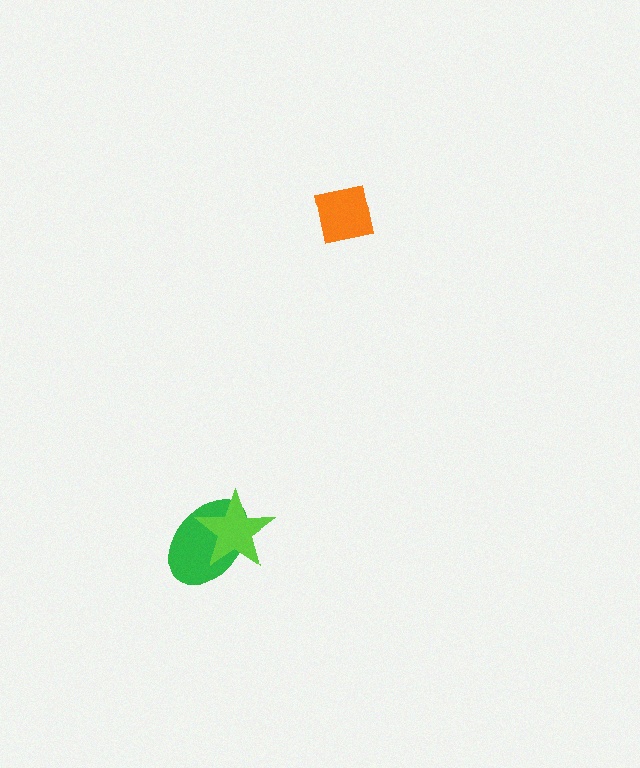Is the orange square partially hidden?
No, no other shape covers it.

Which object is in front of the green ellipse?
The lime star is in front of the green ellipse.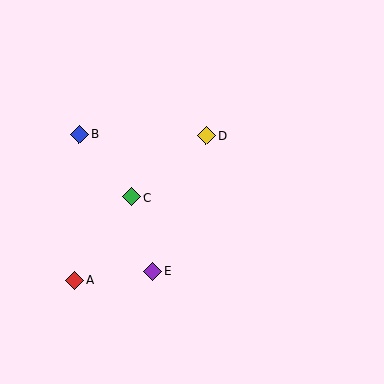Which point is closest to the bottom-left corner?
Point A is closest to the bottom-left corner.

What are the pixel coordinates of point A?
Point A is at (75, 280).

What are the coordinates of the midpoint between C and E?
The midpoint between C and E is at (142, 234).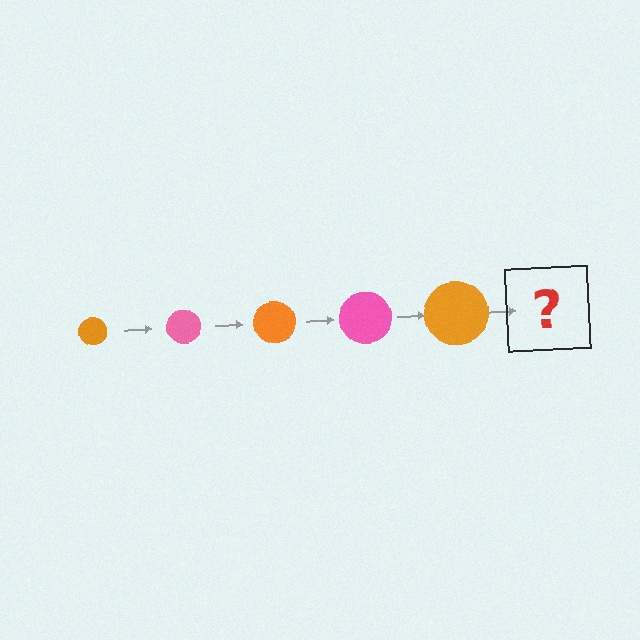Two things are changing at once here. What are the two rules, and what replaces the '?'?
The two rules are that the circle grows larger each step and the color cycles through orange and pink. The '?' should be a pink circle, larger than the previous one.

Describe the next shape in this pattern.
It should be a pink circle, larger than the previous one.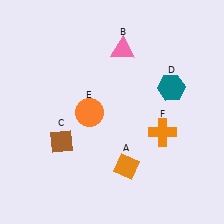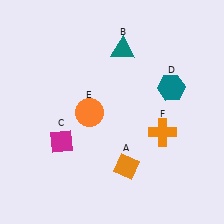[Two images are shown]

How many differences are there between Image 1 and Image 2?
There are 2 differences between the two images.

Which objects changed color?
B changed from pink to teal. C changed from brown to magenta.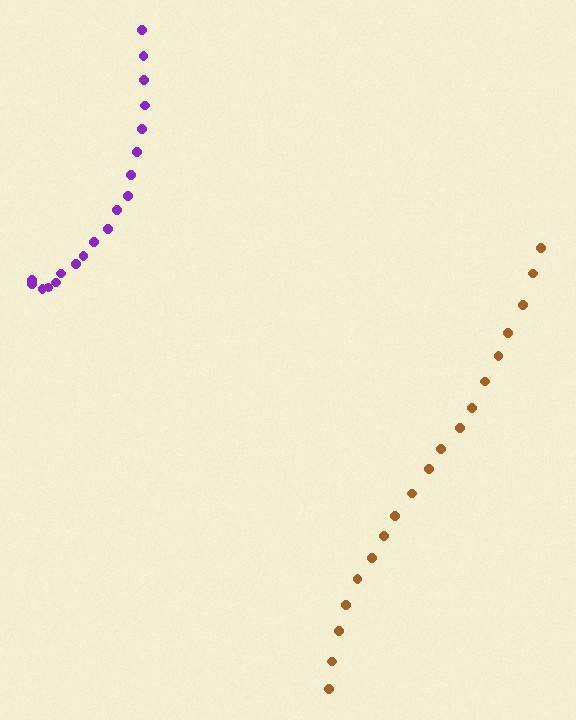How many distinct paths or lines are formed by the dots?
There are 2 distinct paths.